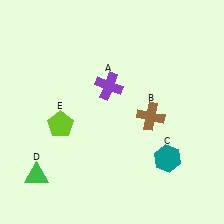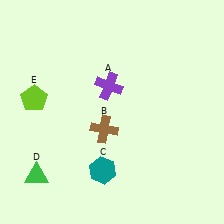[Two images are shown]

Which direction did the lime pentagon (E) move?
The lime pentagon (E) moved left.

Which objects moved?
The objects that moved are: the brown cross (B), the teal hexagon (C), the lime pentagon (E).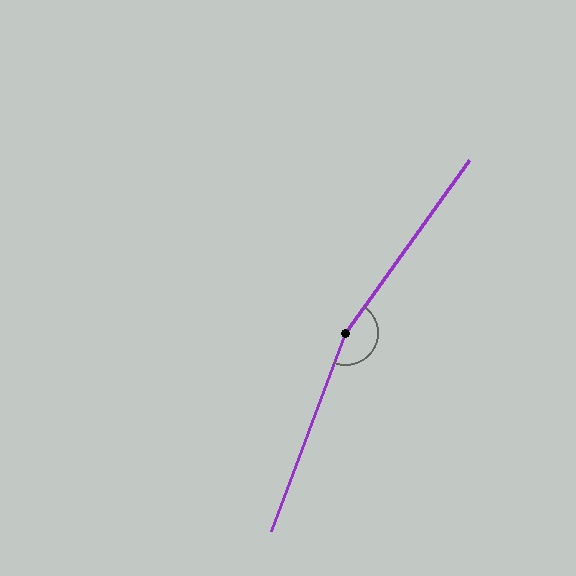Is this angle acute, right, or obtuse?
It is obtuse.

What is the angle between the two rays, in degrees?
Approximately 165 degrees.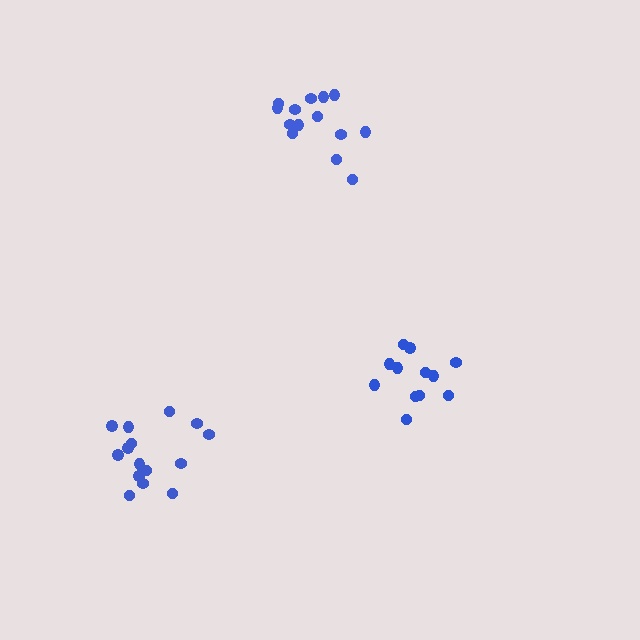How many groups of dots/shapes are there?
There are 3 groups.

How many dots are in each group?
Group 1: 15 dots, Group 2: 14 dots, Group 3: 12 dots (41 total).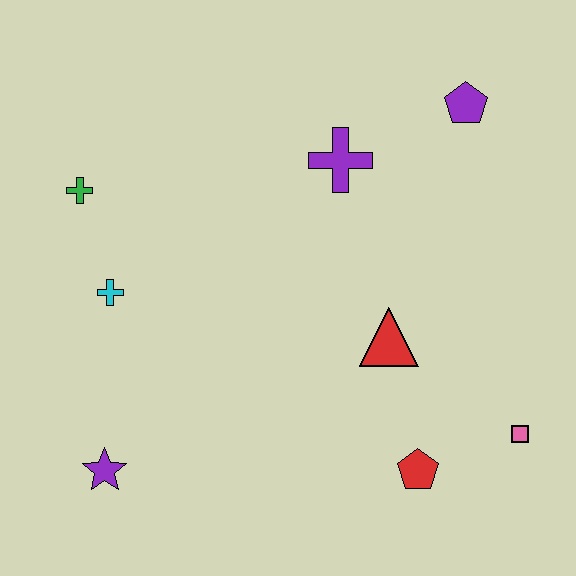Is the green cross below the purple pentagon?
Yes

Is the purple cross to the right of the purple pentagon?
No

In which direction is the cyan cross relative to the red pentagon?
The cyan cross is to the left of the red pentagon.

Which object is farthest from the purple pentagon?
The purple star is farthest from the purple pentagon.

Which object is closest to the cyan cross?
The green cross is closest to the cyan cross.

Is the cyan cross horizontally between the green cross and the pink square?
Yes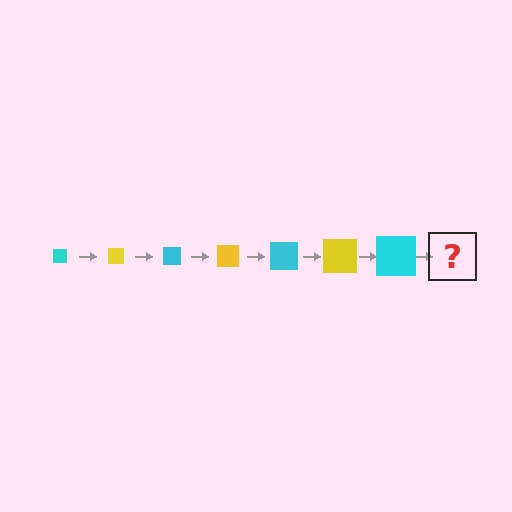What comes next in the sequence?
The next element should be a yellow square, larger than the previous one.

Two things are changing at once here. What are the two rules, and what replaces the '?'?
The two rules are that the square grows larger each step and the color cycles through cyan and yellow. The '?' should be a yellow square, larger than the previous one.